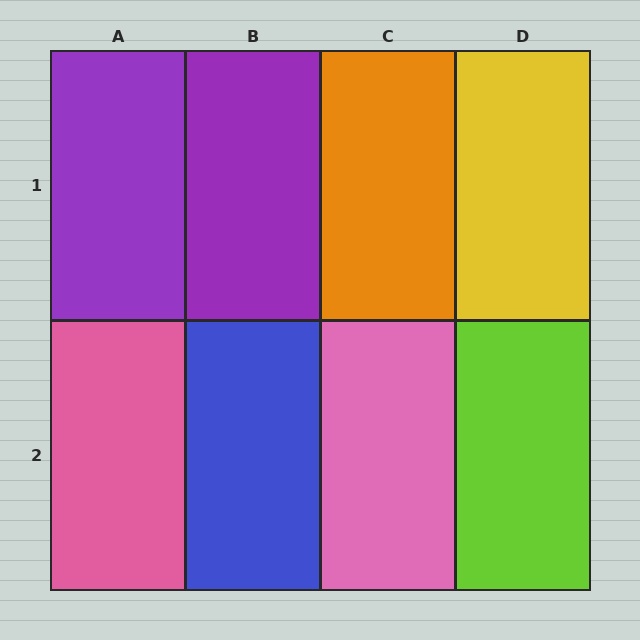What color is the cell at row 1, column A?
Purple.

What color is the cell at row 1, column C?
Orange.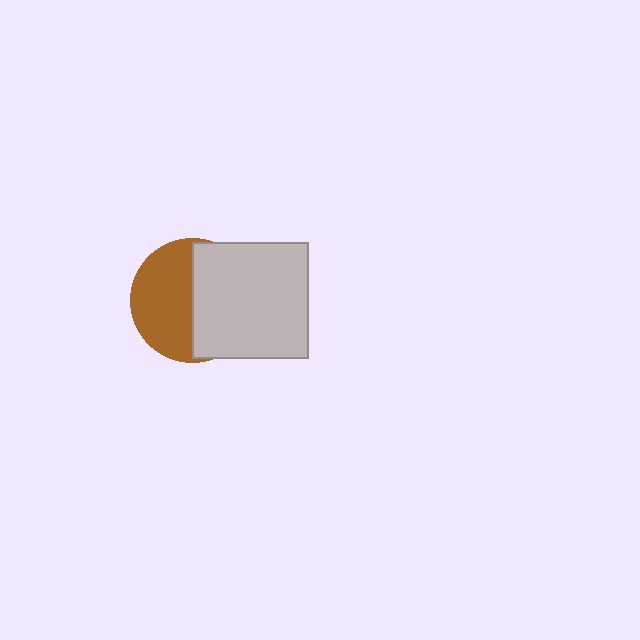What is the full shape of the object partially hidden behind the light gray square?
The partially hidden object is a brown circle.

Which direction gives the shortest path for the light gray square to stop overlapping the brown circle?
Moving right gives the shortest separation.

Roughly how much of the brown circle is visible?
About half of it is visible (roughly 50%).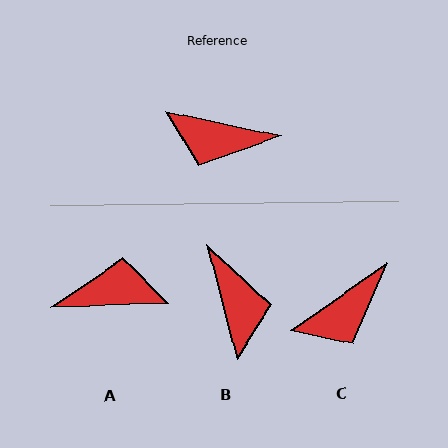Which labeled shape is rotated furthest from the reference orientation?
A, about 166 degrees away.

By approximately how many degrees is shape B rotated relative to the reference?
Approximately 117 degrees counter-clockwise.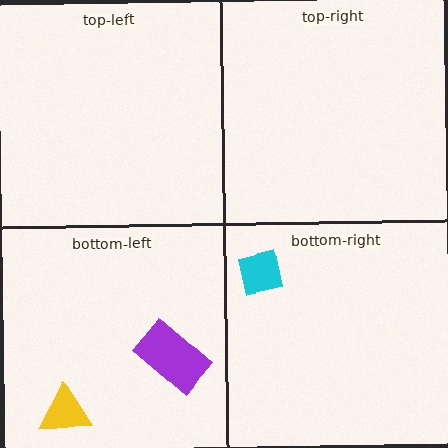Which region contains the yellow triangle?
The bottom-left region.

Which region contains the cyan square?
The bottom-right region.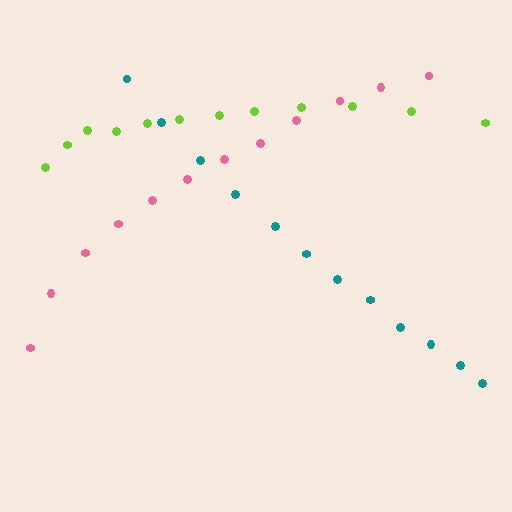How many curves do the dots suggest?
There are 3 distinct paths.